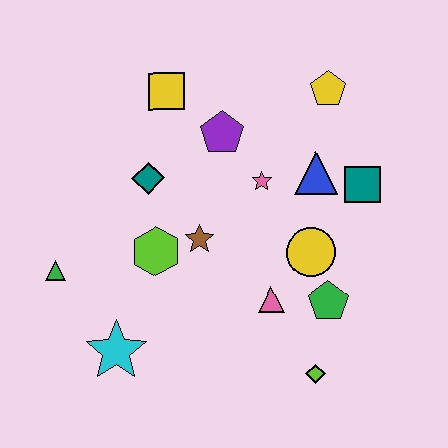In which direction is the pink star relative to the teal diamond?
The pink star is to the right of the teal diamond.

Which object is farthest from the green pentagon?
The green triangle is farthest from the green pentagon.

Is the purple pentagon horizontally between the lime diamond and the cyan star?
Yes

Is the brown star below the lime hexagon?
No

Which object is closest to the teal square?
The blue triangle is closest to the teal square.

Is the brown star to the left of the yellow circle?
Yes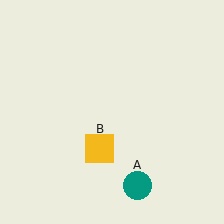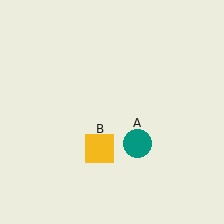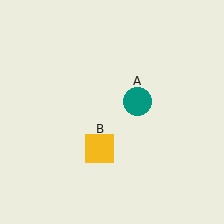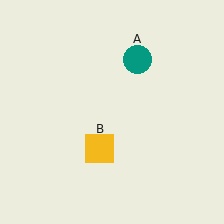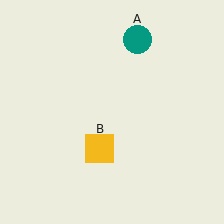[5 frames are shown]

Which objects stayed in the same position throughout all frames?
Yellow square (object B) remained stationary.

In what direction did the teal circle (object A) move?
The teal circle (object A) moved up.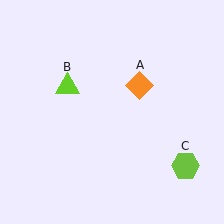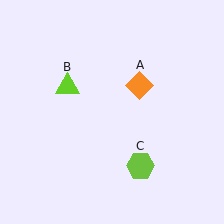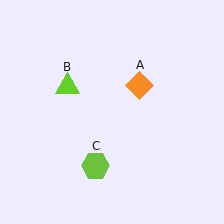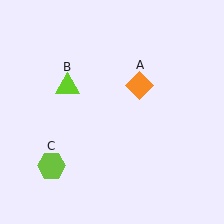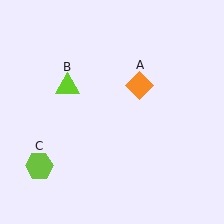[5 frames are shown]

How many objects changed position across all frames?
1 object changed position: lime hexagon (object C).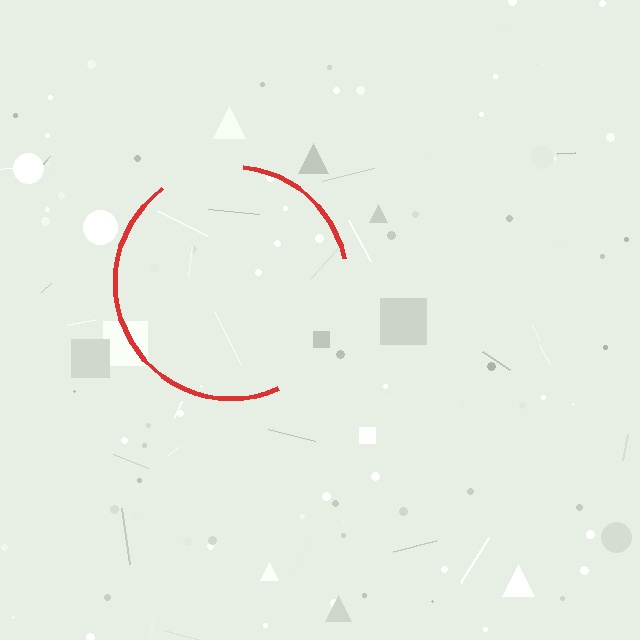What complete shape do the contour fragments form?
The contour fragments form a circle.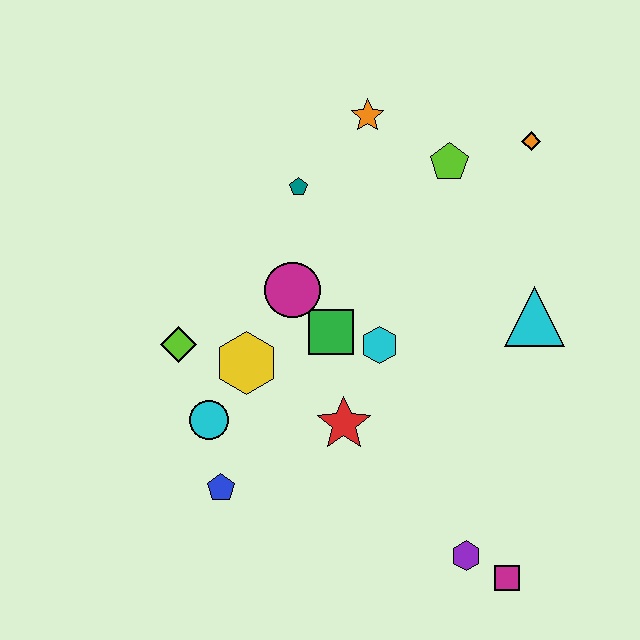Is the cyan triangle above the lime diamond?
Yes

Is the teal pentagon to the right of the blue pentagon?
Yes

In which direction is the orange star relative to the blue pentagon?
The orange star is above the blue pentagon.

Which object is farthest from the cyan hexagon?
The magenta square is farthest from the cyan hexagon.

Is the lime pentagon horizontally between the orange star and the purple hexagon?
Yes